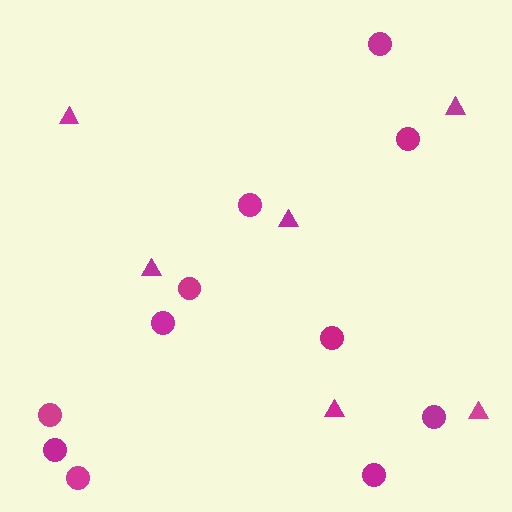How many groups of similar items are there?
There are 2 groups: one group of triangles (6) and one group of circles (11).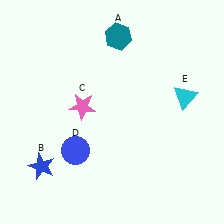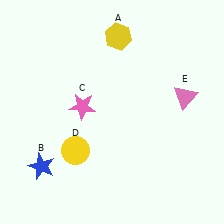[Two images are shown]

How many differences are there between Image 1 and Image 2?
There are 3 differences between the two images.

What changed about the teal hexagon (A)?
In Image 1, A is teal. In Image 2, it changed to yellow.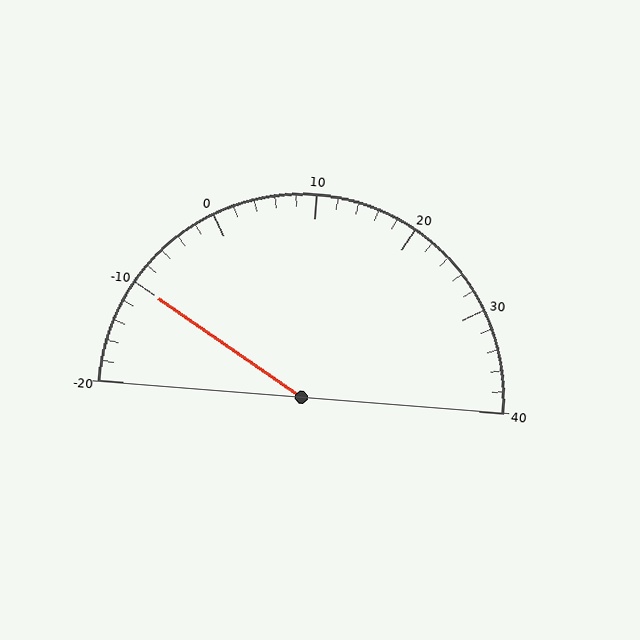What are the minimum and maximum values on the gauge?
The gauge ranges from -20 to 40.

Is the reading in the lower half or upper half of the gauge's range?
The reading is in the lower half of the range (-20 to 40).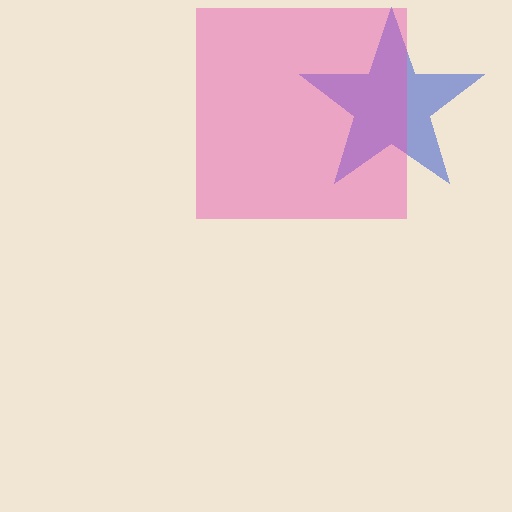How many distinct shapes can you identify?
There are 2 distinct shapes: a blue star, a pink square.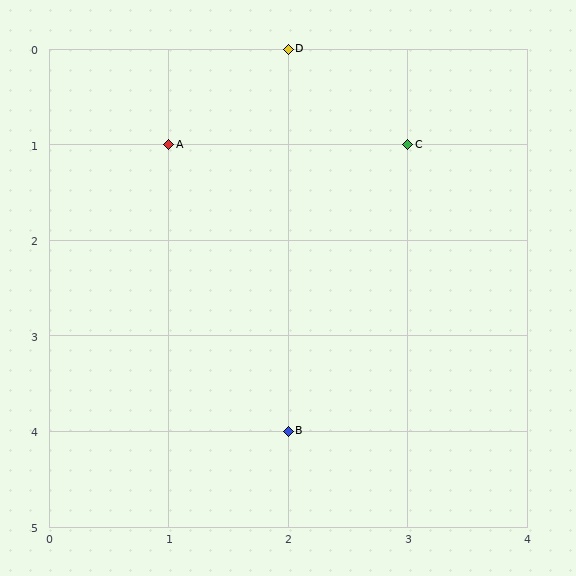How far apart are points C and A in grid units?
Points C and A are 2 columns apart.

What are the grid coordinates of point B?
Point B is at grid coordinates (2, 4).